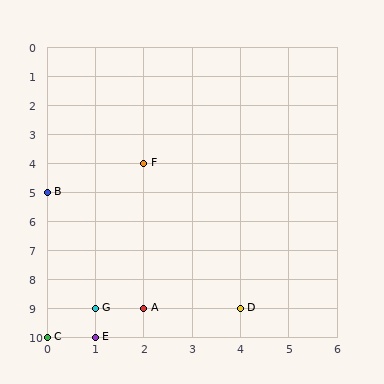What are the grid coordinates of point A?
Point A is at grid coordinates (2, 9).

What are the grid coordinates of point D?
Point D is at grid coordinates (4, 9).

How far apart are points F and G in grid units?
Points F and G are 1 column and 5 rows apart (about 5.1 grid units diagonally).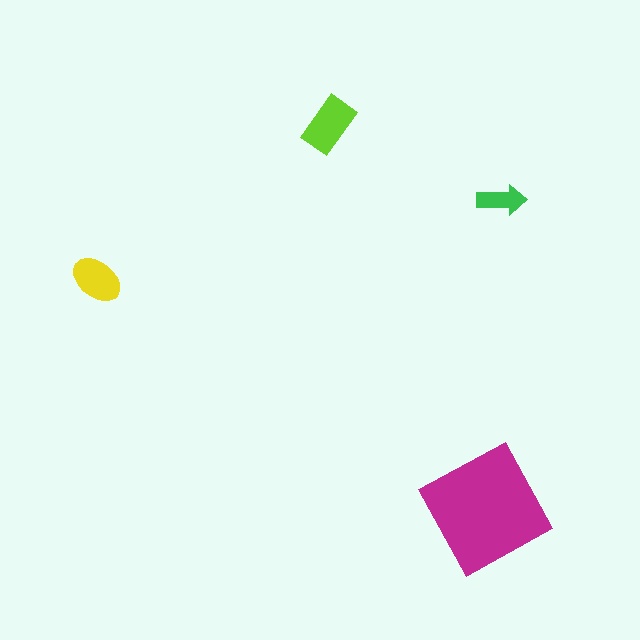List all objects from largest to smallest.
The magenta square, the lime rectangle, the yellow ellipse, the green arrow.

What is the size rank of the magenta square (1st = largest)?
1st.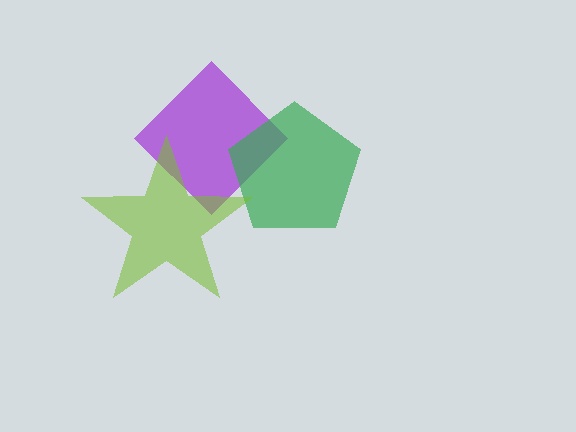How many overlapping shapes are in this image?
There are 3 overlapping shapes in the image.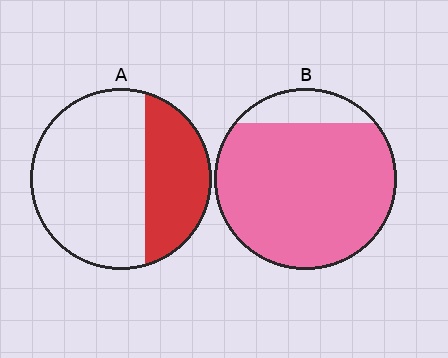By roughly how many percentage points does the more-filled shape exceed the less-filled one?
By roughly 55 percentage points (B over A).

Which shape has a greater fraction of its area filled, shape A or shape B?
Shape B.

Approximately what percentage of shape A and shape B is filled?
A is approximately 35% and B is approximately 85%.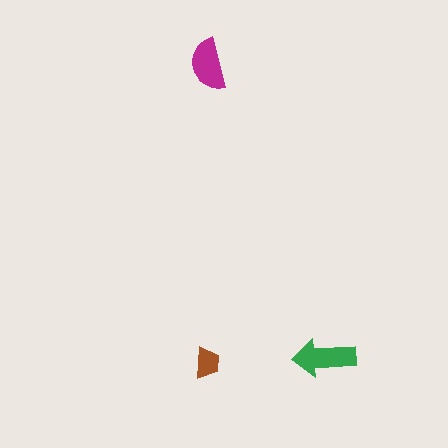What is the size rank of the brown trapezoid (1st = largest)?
3rd.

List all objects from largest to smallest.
The green arrow, the magenta semicircle, the brown trapezoid.